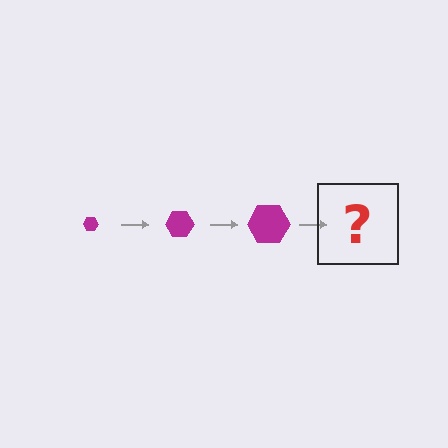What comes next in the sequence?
The next element should be a magenta hexagon, larger than the previous one.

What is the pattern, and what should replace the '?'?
The pattern is that the hexagon gets progressively larger each step. The '?' should be a magenta hexagon, larger than the previous one.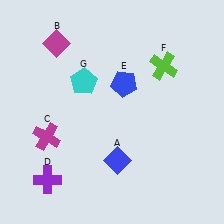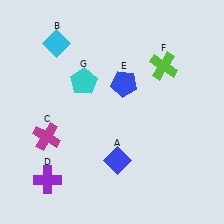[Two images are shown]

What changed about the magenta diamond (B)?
In Image 1, B is magenta. In Image 2, it changed to cyan.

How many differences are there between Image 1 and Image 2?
There is 1 difference between the two images.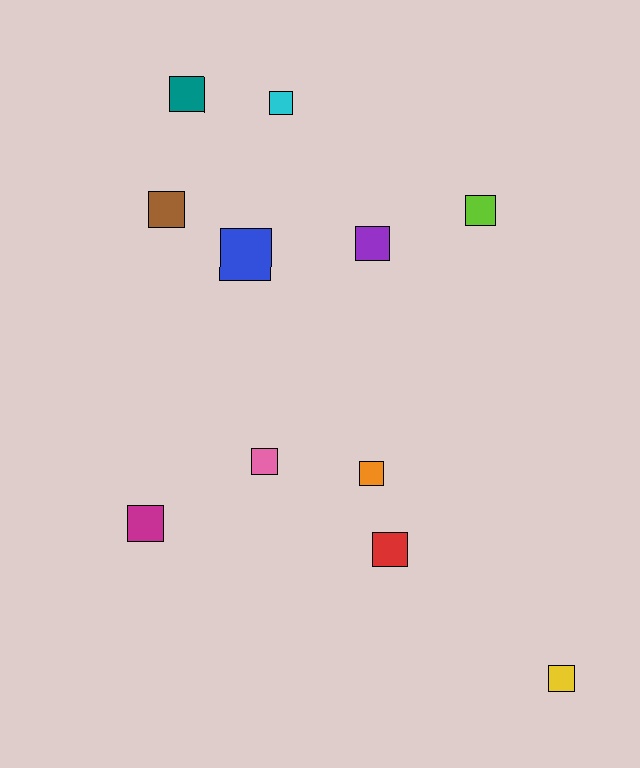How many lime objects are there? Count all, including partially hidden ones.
There is 1 lime object.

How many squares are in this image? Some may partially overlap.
There are 11 squares.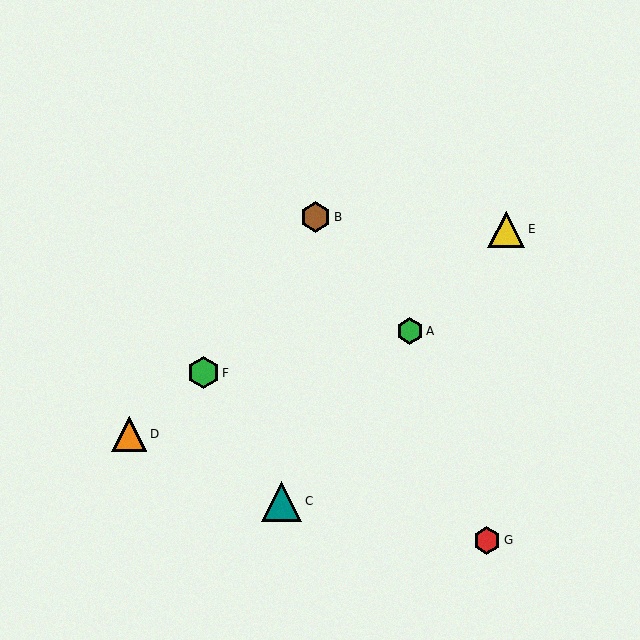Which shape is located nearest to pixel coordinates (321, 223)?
The brown hexagon (labeled B) at (315, 217) is nearest to that location.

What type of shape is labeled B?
Shape B is a brown hexagon.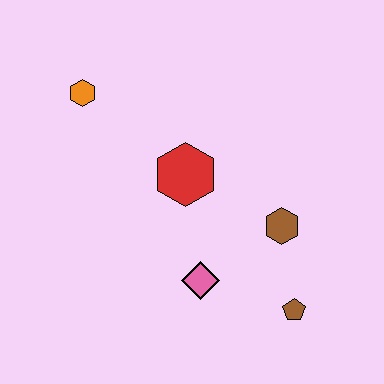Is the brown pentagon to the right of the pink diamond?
Yes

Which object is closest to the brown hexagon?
The brown pentagon is closest to the brown hexagon.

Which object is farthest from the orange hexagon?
The brown pentagon is farthest from the orange hexagon.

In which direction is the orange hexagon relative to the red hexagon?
The orange hexagon is to the left of the red hexagon.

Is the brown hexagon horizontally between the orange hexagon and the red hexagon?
No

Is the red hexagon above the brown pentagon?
Yes